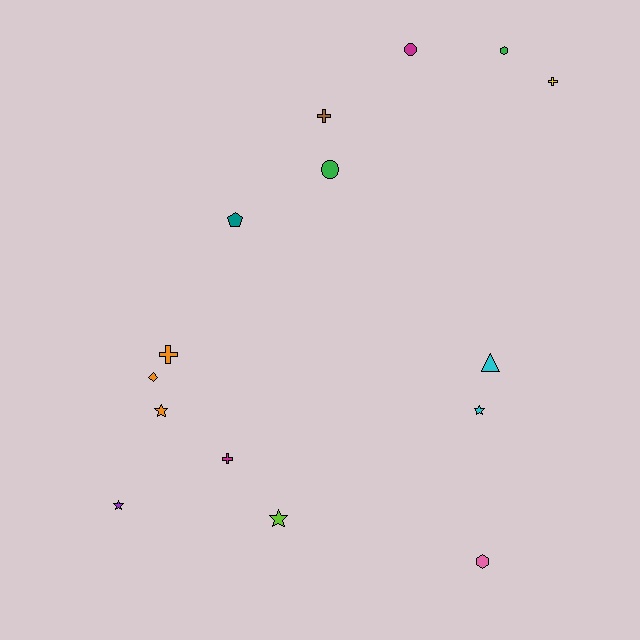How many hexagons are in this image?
There are 2 hexagons.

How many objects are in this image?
There are 15 objects.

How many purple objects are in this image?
There is 1 purple object.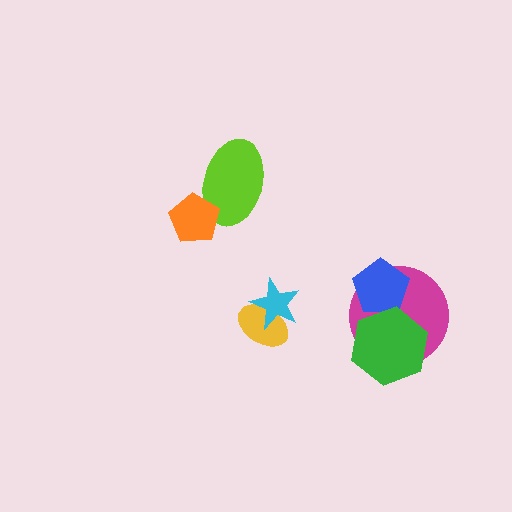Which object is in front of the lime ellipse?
The orange pentagon is in front of the lime ellipse.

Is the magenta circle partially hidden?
Yes, it is partially covered by another shape.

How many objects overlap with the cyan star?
1 object overlaps with the cyan star.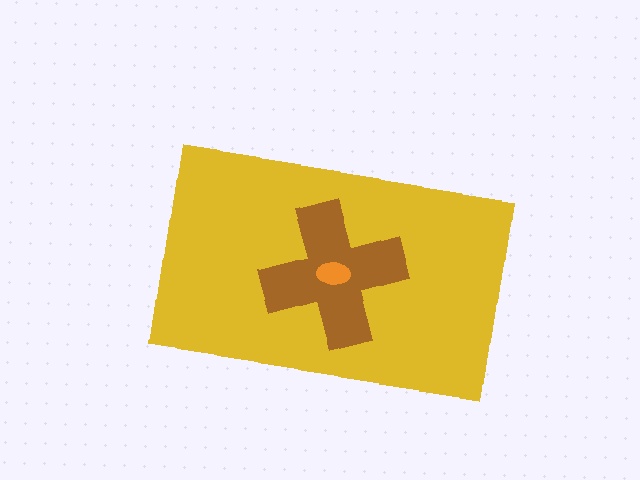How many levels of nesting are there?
3.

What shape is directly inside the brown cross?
The orange ellipse.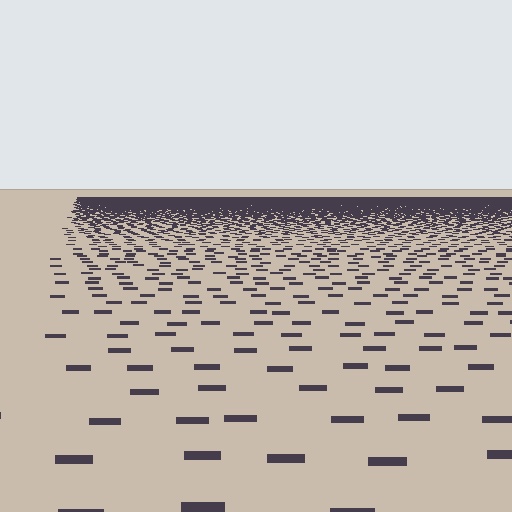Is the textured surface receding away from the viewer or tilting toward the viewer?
The surface is receding away from the viewer. Texture elements get smaller and denser toward the top.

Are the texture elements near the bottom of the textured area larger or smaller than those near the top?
Larger. Near the bottom, elements are closer to the viewer and appear at a bigger on-screen size.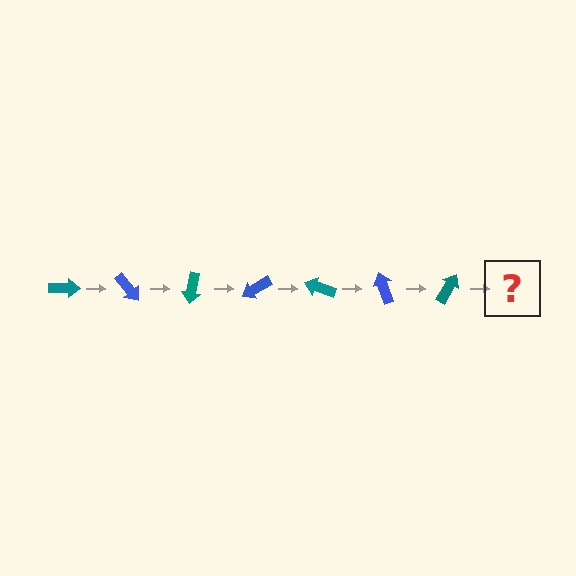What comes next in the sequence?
The next element should be a blue arrow, rotated 350 degrees from the start.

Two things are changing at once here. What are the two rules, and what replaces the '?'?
The two rules are that it rotates 50 degrees each step and the color cycles through teal and blue. The '?' should be a blue arrow, rotated 350 degrees from the start.